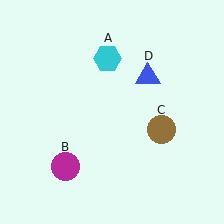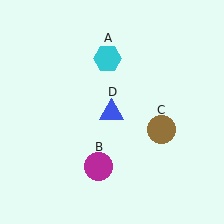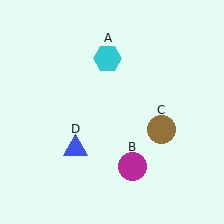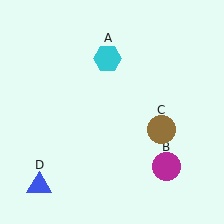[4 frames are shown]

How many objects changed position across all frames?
2 objects changed position: magenta circle (object B), blue triangle (object D).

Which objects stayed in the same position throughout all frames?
Cyan hexagon (object A) and brown circle (object C) remained stationary.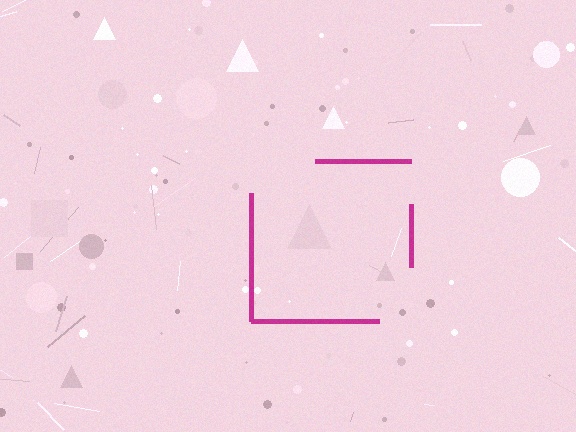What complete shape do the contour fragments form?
The contour fragments form a square.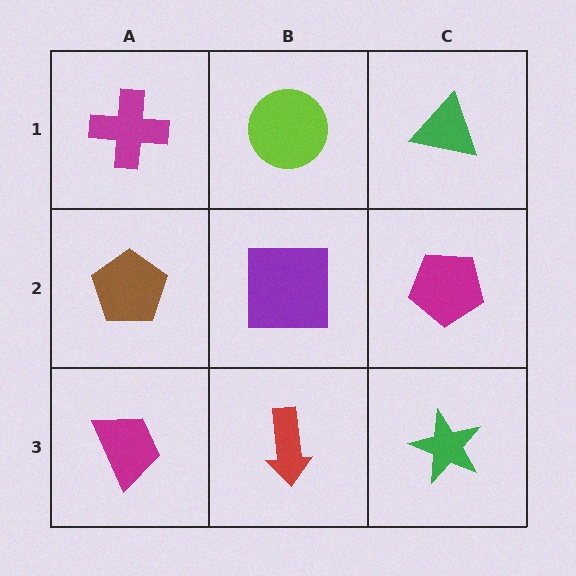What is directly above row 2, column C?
A green triangle.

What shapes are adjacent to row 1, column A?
A brown pentagon (row 2, column A), a lime circle (row 1, column B).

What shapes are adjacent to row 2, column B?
A lime circle (row 1, column B), a red arrow (row 3, column B), a brown pentagon (row 2, column A), a magenta pentagon (row 2, column C).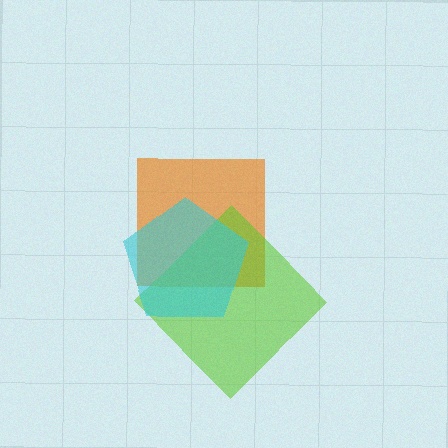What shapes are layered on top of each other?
The layered shapes are: an orange square, a lime diamond, a cyan pentagon.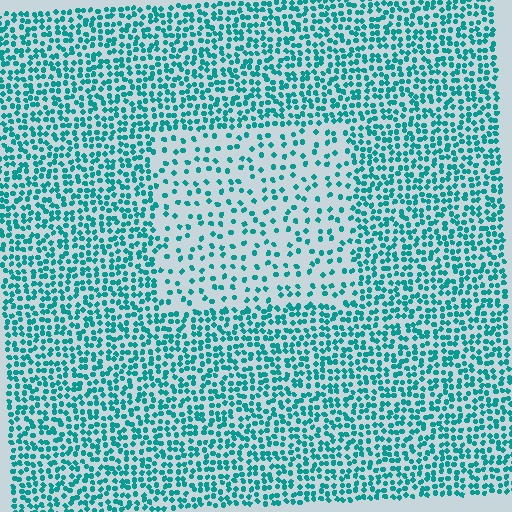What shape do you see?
I see a rectangle.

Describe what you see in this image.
The image contains small teal elements arranged at two different densities. A rectangle-shaped region is visible where the elements are less densely packed than the surrounding area.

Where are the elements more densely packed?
The elements are more densely packed outside the rectangle boundary.